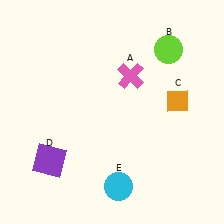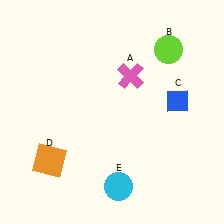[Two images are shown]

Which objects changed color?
C changed from orange to blue. D changed from purple to orange.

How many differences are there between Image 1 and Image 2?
There are 2 differences between the two images.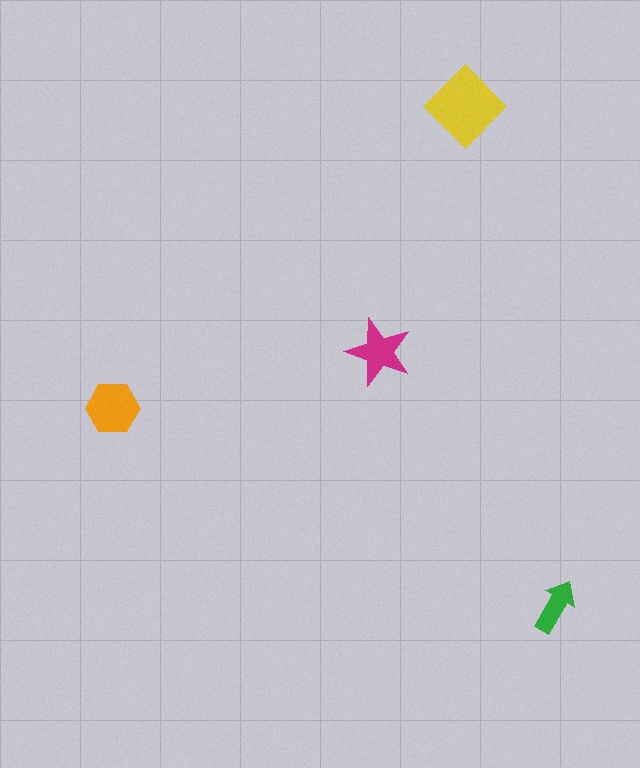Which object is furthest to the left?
The orange hexagon is leftmost.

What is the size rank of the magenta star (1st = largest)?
3rd.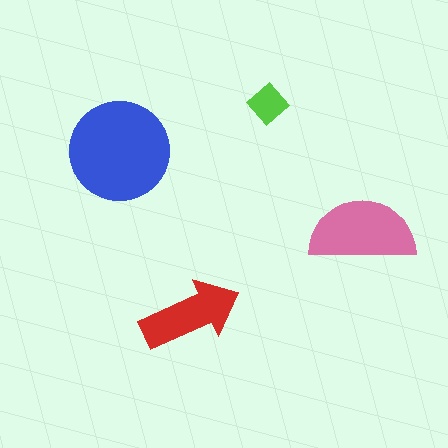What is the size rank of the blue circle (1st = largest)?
1st.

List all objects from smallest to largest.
The lime diamond, the red arrow, the pink semicircle, the blue circle.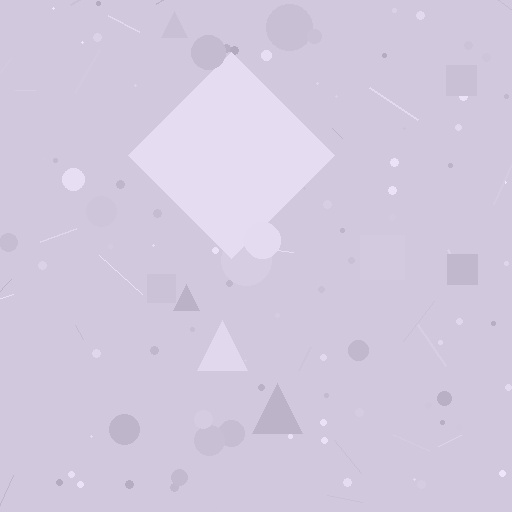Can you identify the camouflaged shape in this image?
The camouflaged shape is a diamond.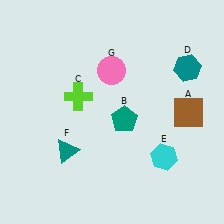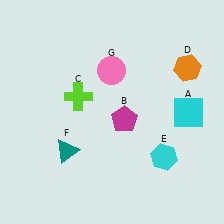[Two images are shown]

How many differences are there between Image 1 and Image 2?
There are 3 differences between the two images.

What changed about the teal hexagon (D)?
In Image 1, D is teal. In Image 2, it changed to orange.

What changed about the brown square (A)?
In Image 1, A is brown. In Image 2, it changed to cyan.